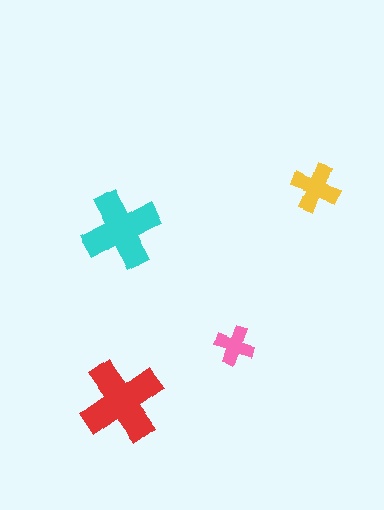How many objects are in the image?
There are 4 objects in the image.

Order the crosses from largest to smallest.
the red one, the cyan one, the yellow one, the pink one.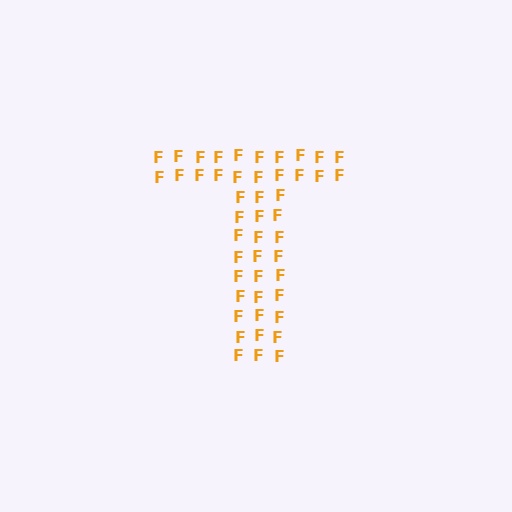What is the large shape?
The large shape is the letter T.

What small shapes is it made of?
It is made of small letter F's.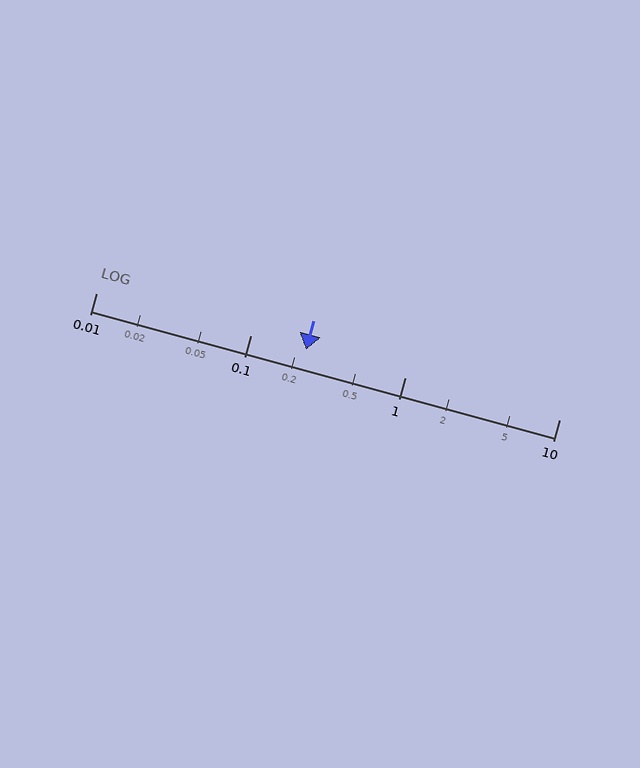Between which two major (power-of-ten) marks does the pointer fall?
The pointer is between 0.1 and 1.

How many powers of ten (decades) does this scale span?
The scale spans 3 decades, from 0.01 to 10.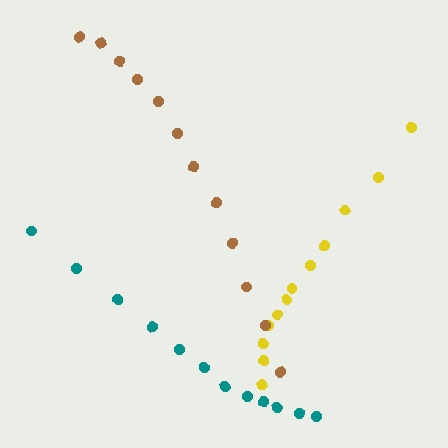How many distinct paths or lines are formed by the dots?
There are 3 distinct paths.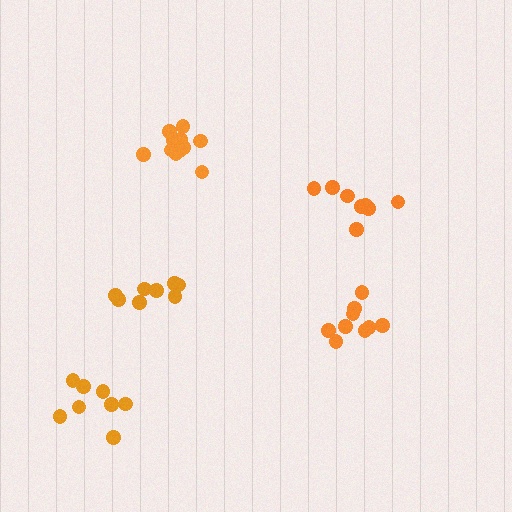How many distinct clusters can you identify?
There are 5 distinct clusters.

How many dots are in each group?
Group 1: 8 dots, Group 2: 8 dots, Group 3: 8 dots, Group 4: 9 dots, Group 5: 12 dots (45 total).